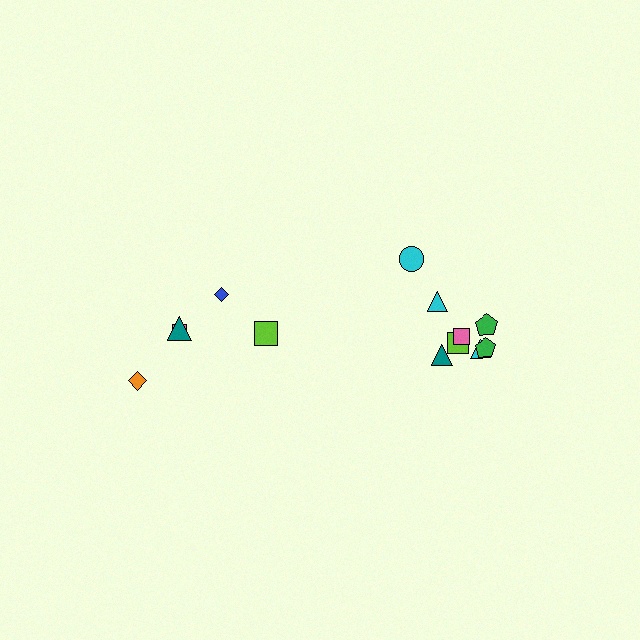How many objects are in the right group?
There are 8 objects.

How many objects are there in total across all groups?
There are 13 objects.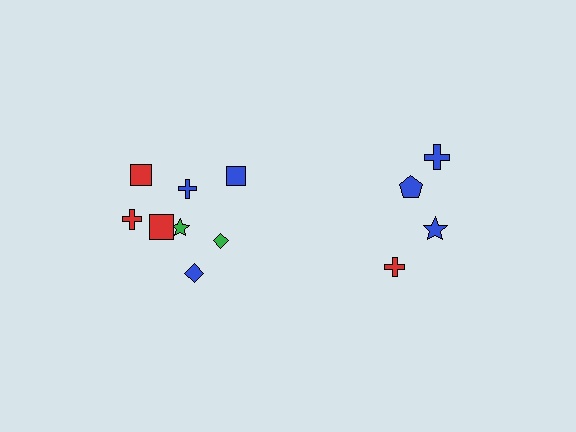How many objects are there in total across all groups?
There are 12 objects.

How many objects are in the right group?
There are 4 objects.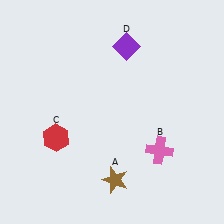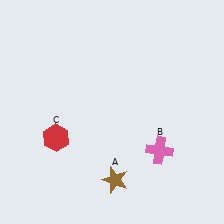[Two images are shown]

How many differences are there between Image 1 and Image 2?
There is 1 difference between the two images.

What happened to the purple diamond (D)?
The purple diamond (D) was removed in Image 2. It was in the top-right area of Image 1.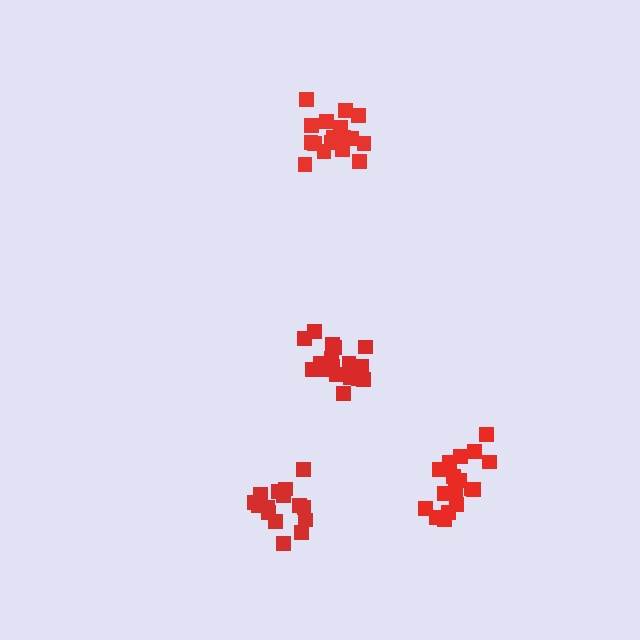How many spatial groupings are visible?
There are 4 spatial groupings.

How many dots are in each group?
Group 1: 17 dots, Group 2: 19 dots, Group 3: 15 dots, Group 4: 17 dots (68 total).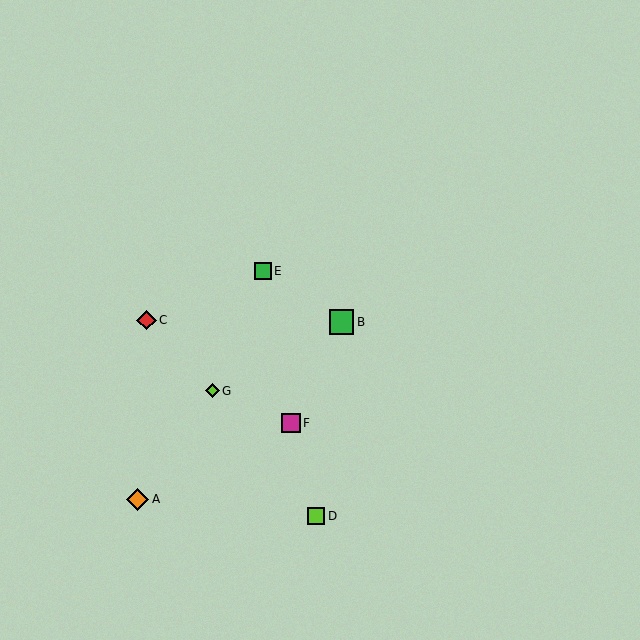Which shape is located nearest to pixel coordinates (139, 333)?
The red diamond (labeled C) at (147, 320) is nearest to that location.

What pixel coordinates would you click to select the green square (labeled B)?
Click at (341, 322) to select the green square B.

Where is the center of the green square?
The center of the green square is at (263, 271).